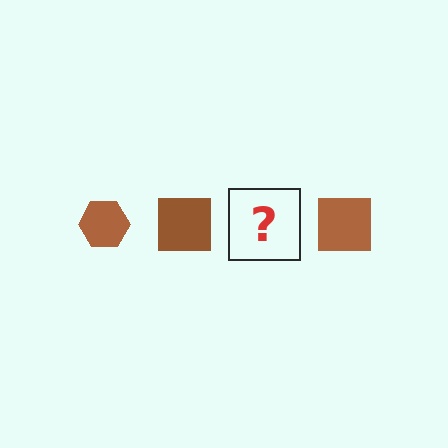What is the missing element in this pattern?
The missing element is a brown hexagon.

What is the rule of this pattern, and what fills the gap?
The rule is that the pattern cycles through hexagon, square shapes in brown. The gap should be filled with a brown hexagon.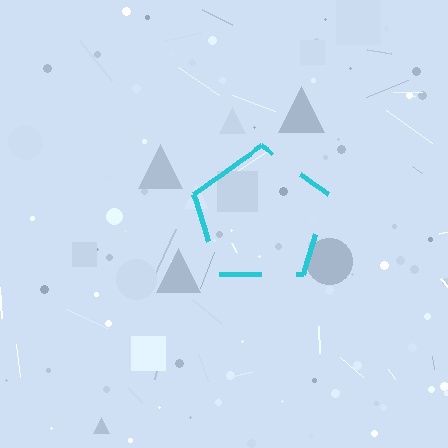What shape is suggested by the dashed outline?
The dashed outline suggests a pentagon.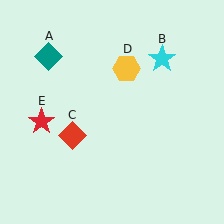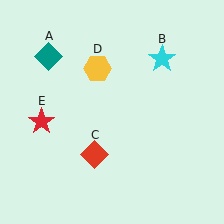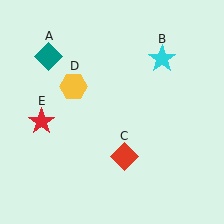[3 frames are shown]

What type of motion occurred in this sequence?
The red diamond (object C), yellow hexagon (object D) rotated counterclockwise around the center of the scene.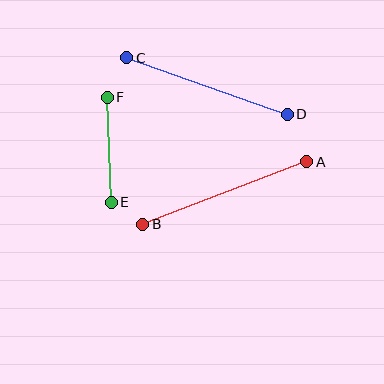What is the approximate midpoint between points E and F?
The midpoint is at approximately (109, 150) pixels.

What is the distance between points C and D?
The distance is approximately 170 pixels.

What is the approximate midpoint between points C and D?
The midpoint is at approximately (207, 86) pixels.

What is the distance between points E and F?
The distance is approximately 105 pixels.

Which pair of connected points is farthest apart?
Points A and B are farthest apart.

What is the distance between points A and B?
The distance is approximately 175 pixels.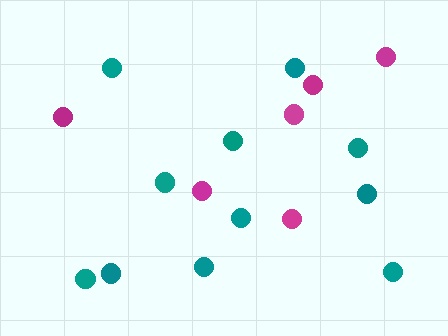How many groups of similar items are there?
There are 2 groups: one group of teal circles (11) and one group of magenta circles (6).